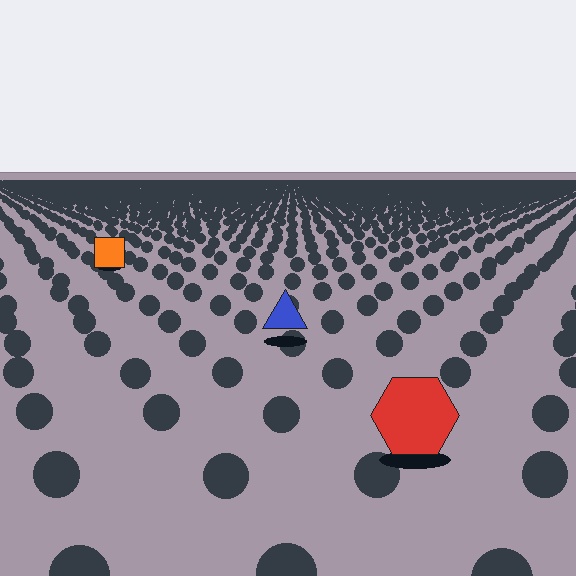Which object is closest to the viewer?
The red hexagon is closest. The texture marks near it are larger and more spread out.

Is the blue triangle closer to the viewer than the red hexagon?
No. The red hexagon is closer — you can tell from the texture gradient: the ground texture is coarser near it.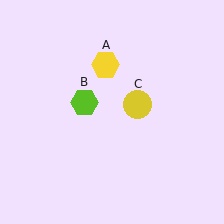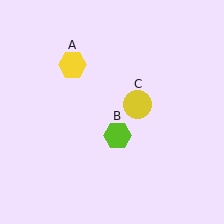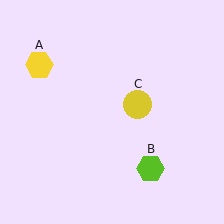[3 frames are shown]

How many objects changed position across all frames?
2 objects changed position: yellow hexagon (object A), lime hexagon (object B).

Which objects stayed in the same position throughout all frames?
Yellow circle (object C) remained stationary.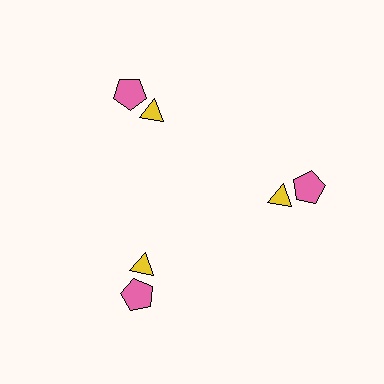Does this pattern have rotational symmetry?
Yes, this pattern has 3-fold rotational symmetry. It looks the same after rotating 120 degrees around the center.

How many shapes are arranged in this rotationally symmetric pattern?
There are 6 shapes, arranged in 3 groups of 2.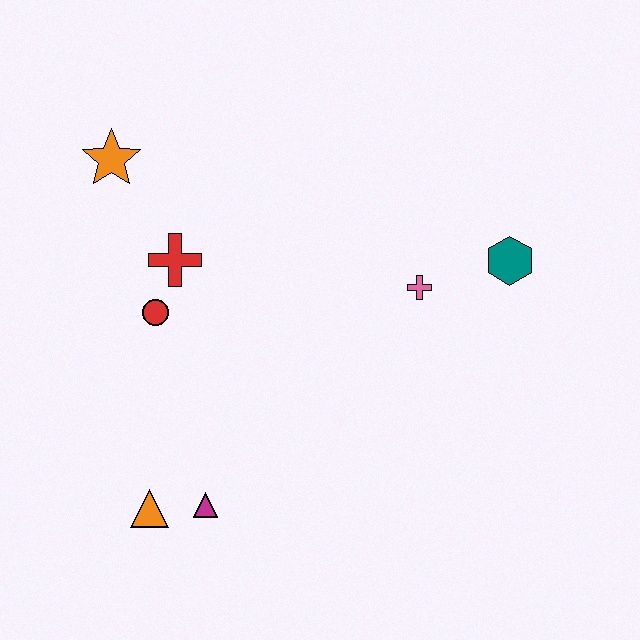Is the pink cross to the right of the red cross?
Yes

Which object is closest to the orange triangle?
The magenta triangle is closest to the orange triangle.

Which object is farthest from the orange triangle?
The teal hexagon is farthest from the orange triangle.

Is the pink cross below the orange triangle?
No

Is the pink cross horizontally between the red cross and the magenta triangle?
No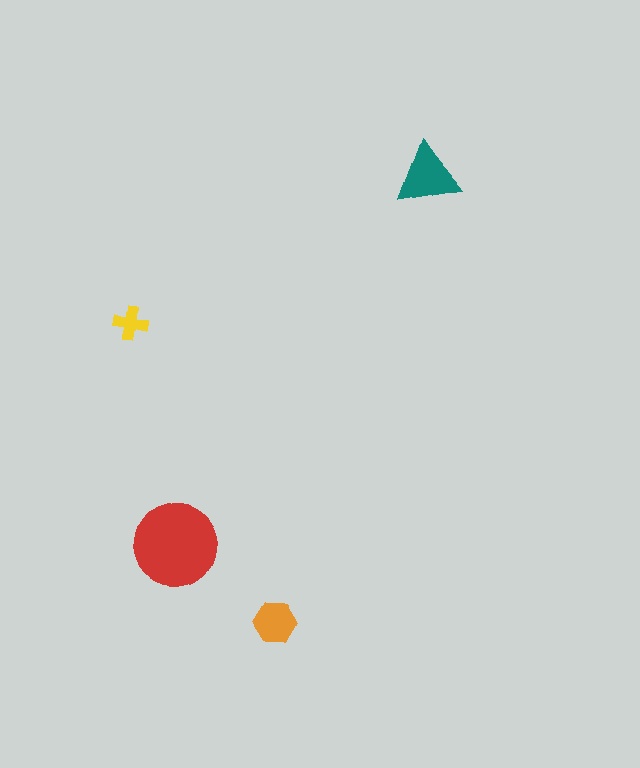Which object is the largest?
The red circle.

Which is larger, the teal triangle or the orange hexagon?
The teal triangle.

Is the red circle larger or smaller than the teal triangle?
Larger.